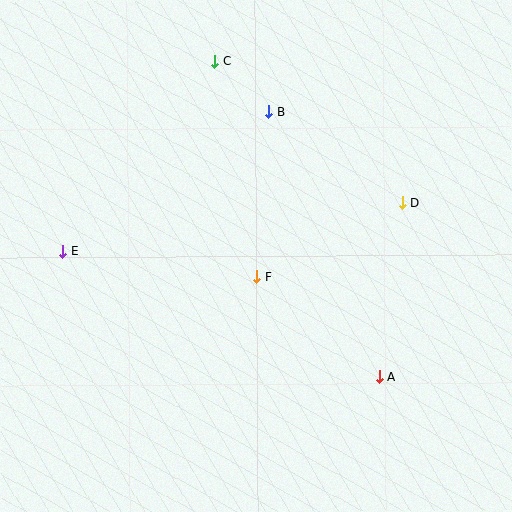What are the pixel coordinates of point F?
Point F is at (257, 277).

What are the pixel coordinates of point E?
Point E is at (63, 252).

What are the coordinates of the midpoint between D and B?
The midpoint between D and B is at (335, 157).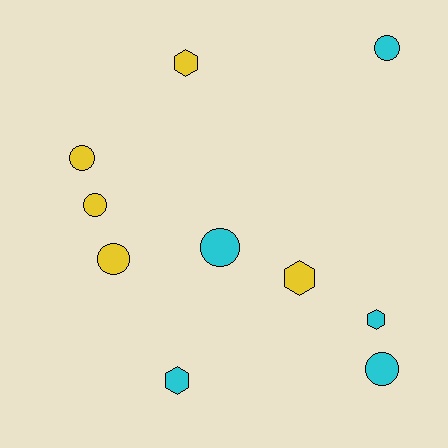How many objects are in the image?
There are 10 objects.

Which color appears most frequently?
Cyan, with 5 objects.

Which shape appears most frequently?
Circle, with 6 objects.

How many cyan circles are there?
There are 3 cyan circles.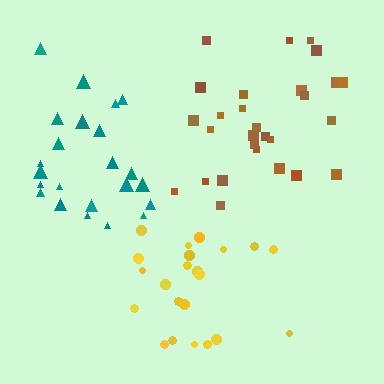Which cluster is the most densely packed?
Brown.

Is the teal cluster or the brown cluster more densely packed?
Brown.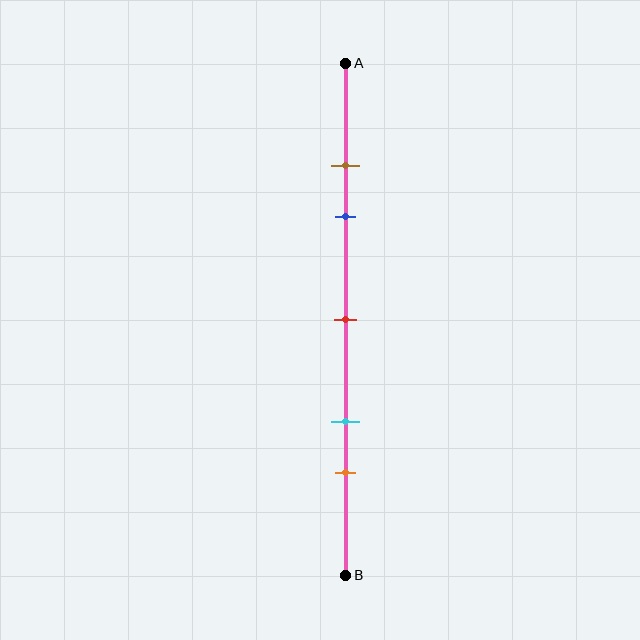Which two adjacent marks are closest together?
The brown and blue marks are the closest adjacent pair.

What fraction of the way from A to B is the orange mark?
The orange mark is approximately 80% (0.8) of the way from A to B.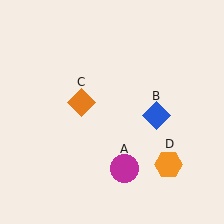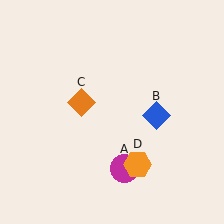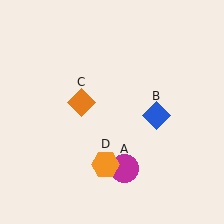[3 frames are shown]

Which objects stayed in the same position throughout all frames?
Magenta circle (object A) and blue diamond (object B) and orange diamond (object C) remained stationary.